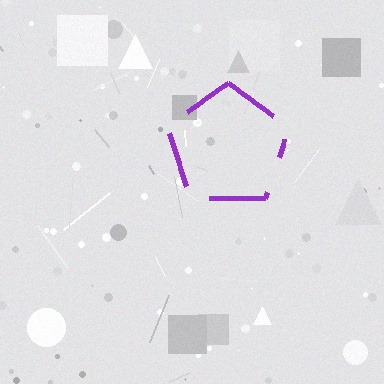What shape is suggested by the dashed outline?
The dashed outline suggests a pentagon.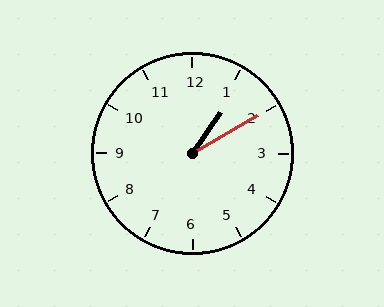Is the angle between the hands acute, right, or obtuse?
It is acute.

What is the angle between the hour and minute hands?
Approximately 25 degrees.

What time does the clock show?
1:10.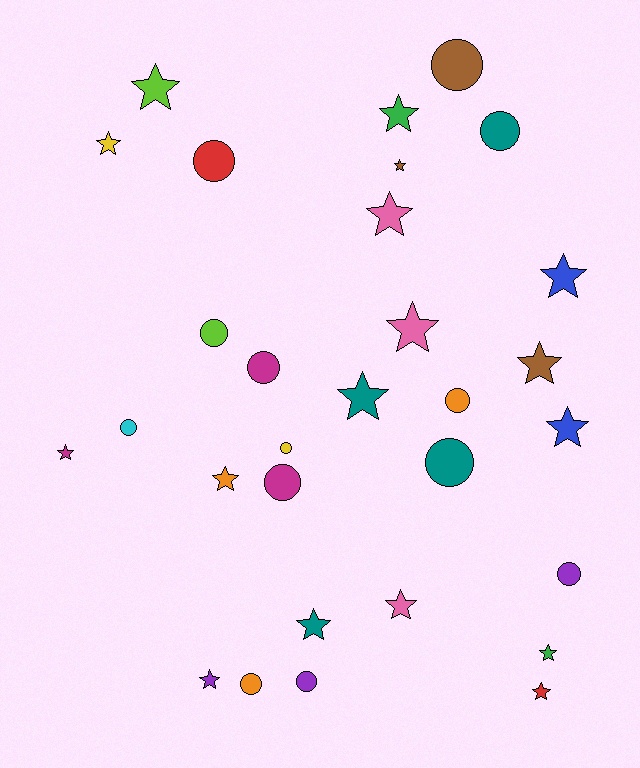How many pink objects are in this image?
There are 3 pink objects.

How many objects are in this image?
There are 30 objects.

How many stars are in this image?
There are 17 stars.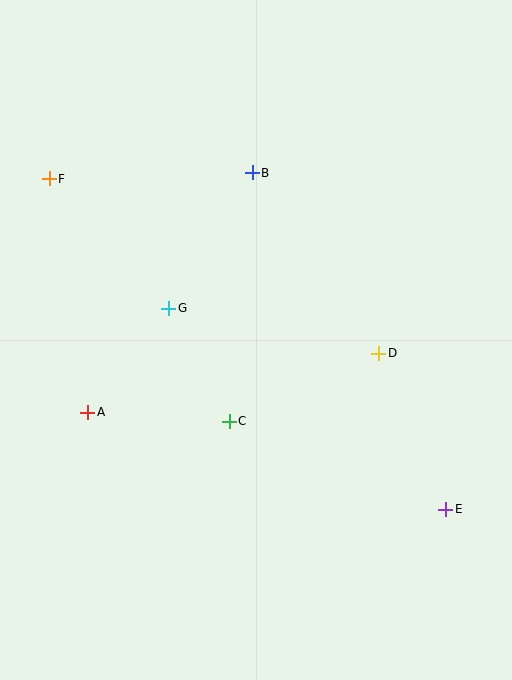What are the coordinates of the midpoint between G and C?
The midpoint between G and C is at (199, 365).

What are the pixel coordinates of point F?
Point F is at (49, 179).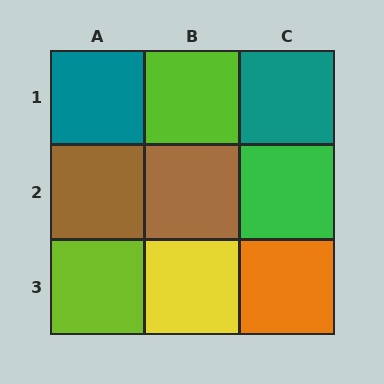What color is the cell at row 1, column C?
Teal.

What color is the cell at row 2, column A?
Brown.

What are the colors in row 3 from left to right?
Lime, yellow, orange.